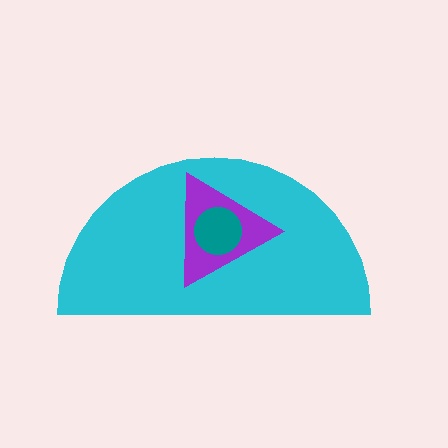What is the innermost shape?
The teal circle.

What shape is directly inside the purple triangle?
The teal circle.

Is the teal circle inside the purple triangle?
Yes.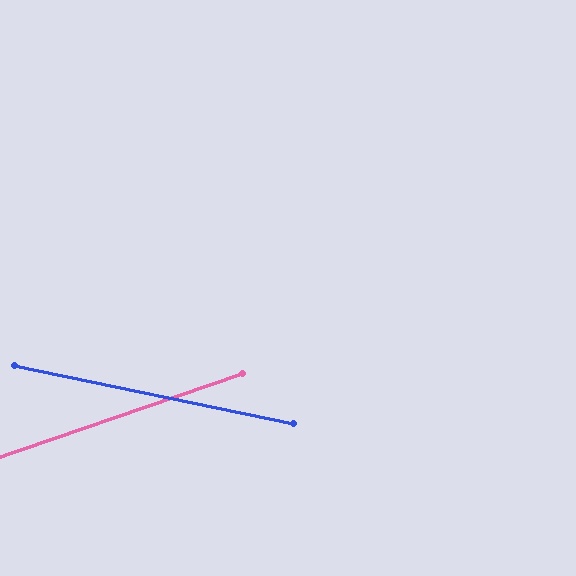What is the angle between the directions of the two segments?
Approximately 31 degrees.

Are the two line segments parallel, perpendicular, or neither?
Neither parallel nor perpendicular — they differ by about 31°.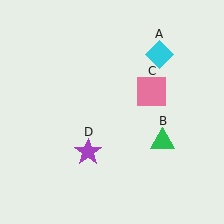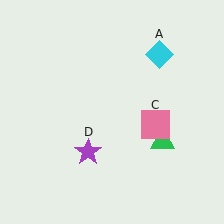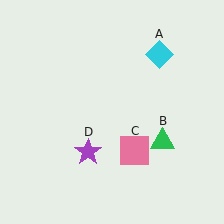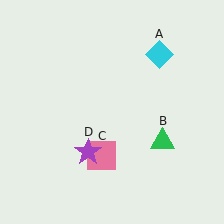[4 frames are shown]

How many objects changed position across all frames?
1 object changed position: pink square (object C).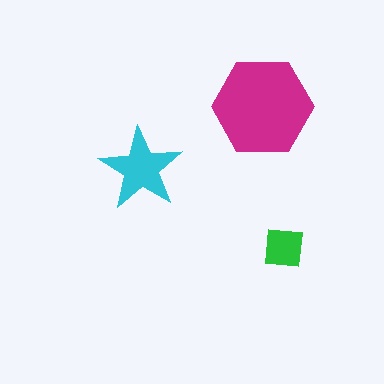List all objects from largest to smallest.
The magenta hexagon, the cyan star, the green square.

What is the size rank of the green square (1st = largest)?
3rd.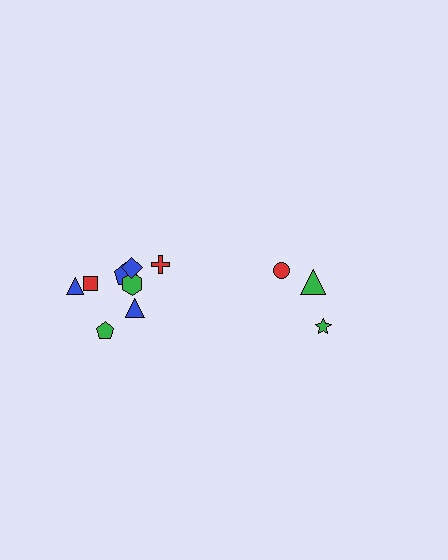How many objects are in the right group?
There are 3 objects.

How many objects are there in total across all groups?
There are 11 objects.